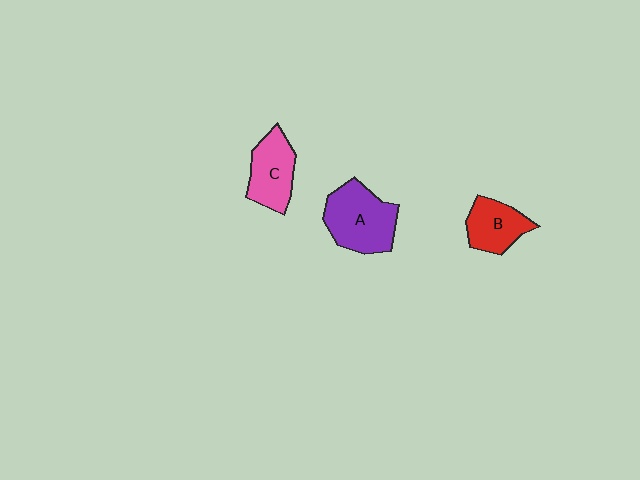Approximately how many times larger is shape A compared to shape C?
Approximately 1.3 times.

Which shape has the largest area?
Shape A (purple).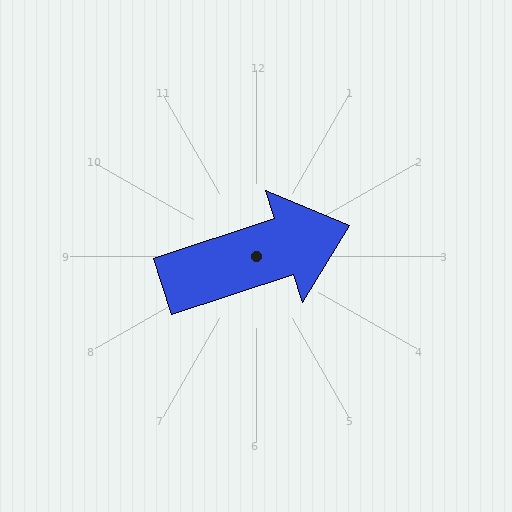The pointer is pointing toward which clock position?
Roughly 2 o'clock.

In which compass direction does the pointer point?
East.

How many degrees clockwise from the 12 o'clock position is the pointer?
Approximately 72 degrees.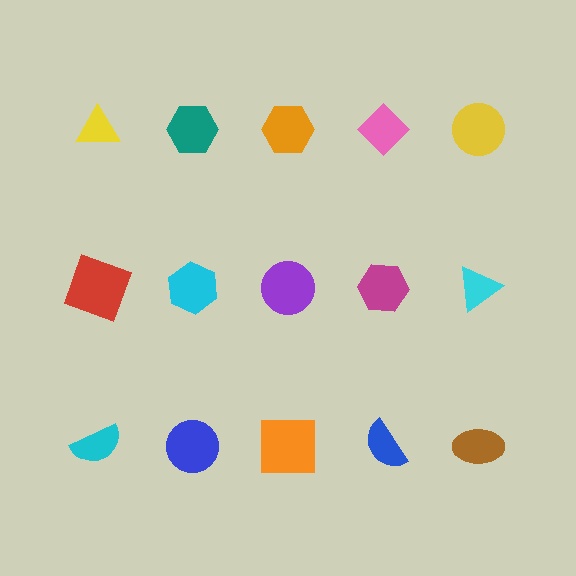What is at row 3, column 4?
A blue semicircle.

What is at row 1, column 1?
A yellow triangle.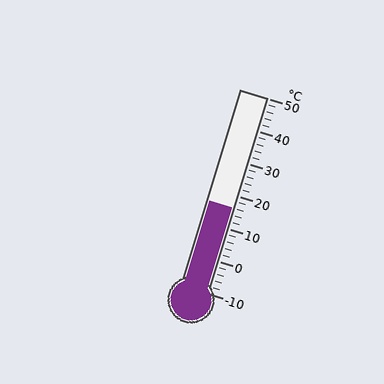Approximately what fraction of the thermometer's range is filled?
The thermometer is filled to approximately 45% of its range.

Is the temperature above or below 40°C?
The temperature is below 40°C.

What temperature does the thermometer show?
The thermometer shows approximately 16°C.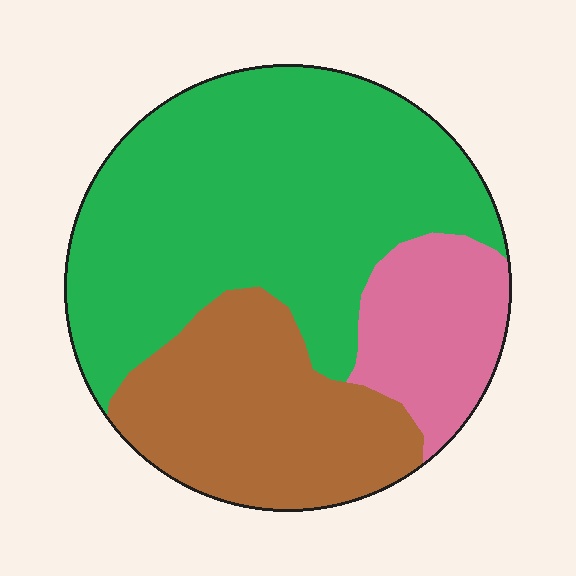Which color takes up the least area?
Pink, at roughly 15%.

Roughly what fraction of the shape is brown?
Brown covers 28% of the shape.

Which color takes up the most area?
Green, at roughly 55%.